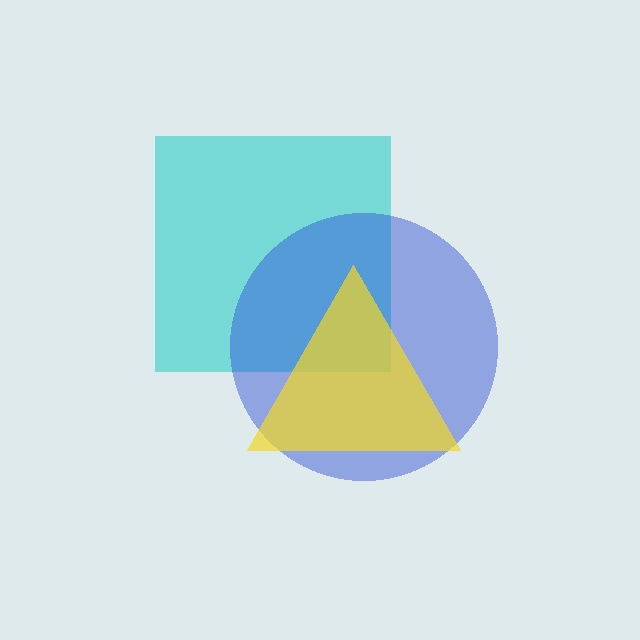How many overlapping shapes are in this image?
There are 3 overlapping shapes in the image.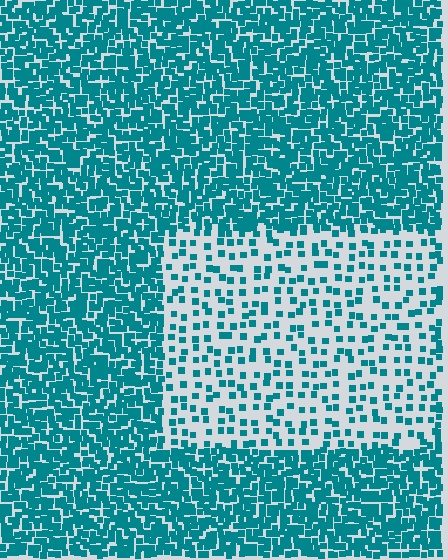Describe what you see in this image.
The image contains small teal elements arranged at two different densities. A rectangle-shaped region is visible where the elements are less densely packed than the surrounding area.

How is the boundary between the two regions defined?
The boundary is defined by a change in element density (approximately 3.0x ratio). All elements are the same color, size, and shape.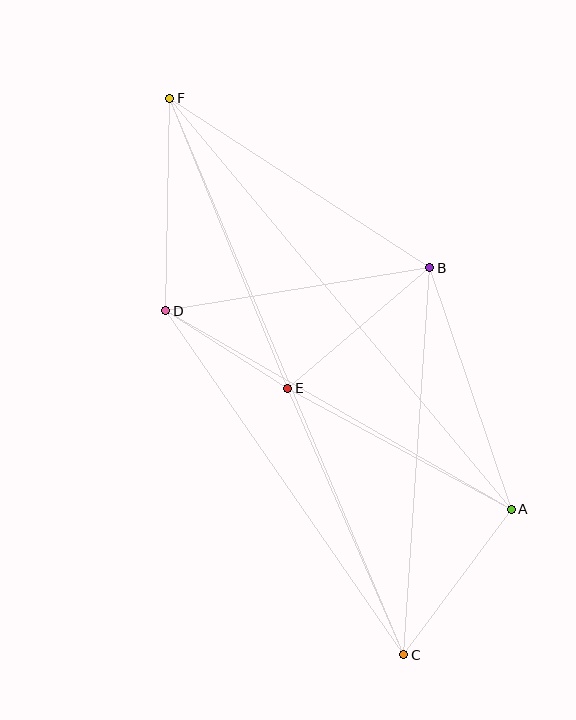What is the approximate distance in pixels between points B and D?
The distance between B and D is approximately 268 pixels.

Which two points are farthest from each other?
Points C and F are farthest from each other.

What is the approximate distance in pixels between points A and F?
The distance between A and F is approximately 534 pixels.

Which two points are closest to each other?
Points D and E are closest to each other.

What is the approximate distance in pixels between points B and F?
The distance between B and F is approximately 310 pixels.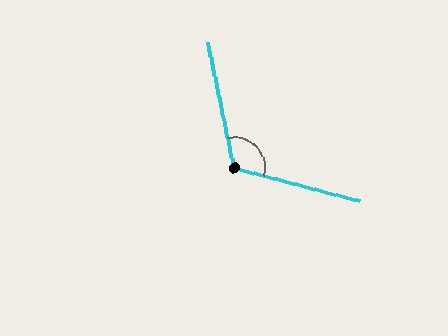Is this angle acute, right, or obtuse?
It is obtuse.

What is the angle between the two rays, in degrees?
Approximately 116 degrees.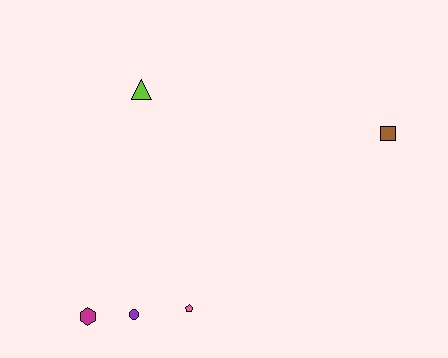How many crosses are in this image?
There are no crosses.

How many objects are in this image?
There are 5 objects.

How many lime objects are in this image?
There is 1 lime object.